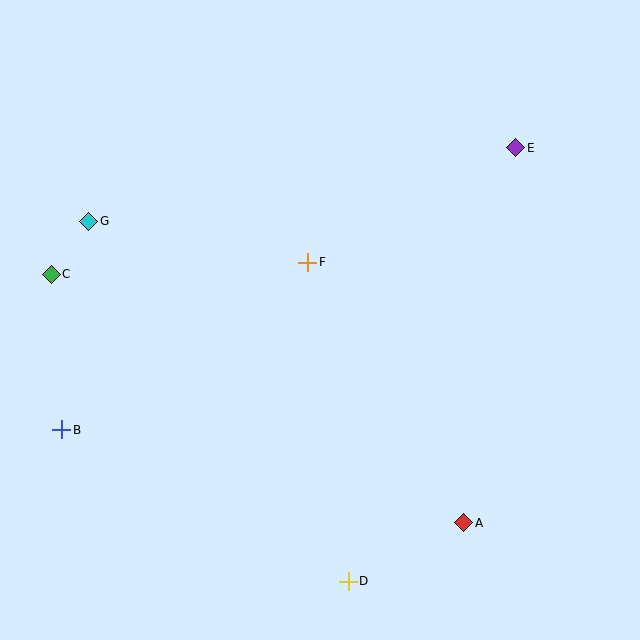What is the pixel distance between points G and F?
The distance between G and F is 223 pixels.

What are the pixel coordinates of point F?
Point F is at (308, 262).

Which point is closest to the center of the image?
Point F at (308, 262) is closest to the center.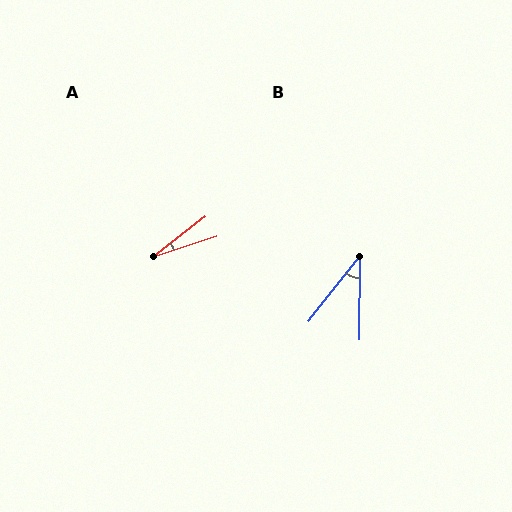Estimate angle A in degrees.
Approximately 19 degrees.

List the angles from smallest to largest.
A (19°), B (38°).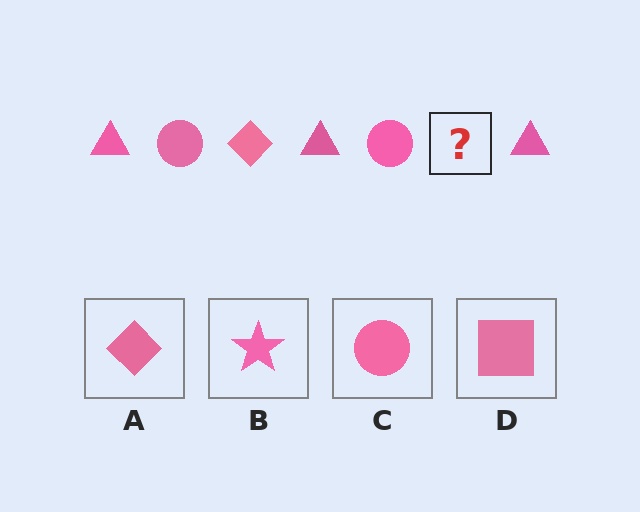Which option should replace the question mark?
Option A.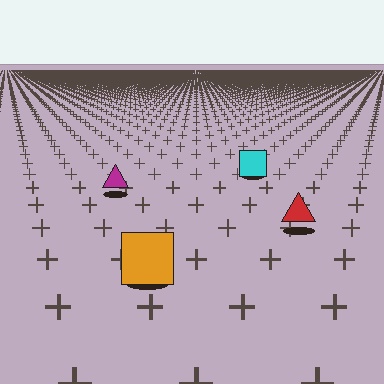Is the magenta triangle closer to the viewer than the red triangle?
No. The red triangle is closer — you can tell from the texture gradient: the ground texture is coarser near it.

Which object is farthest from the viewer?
The cyan square is farthest from the viewer. It appears smaller and the ground texture around it is denser.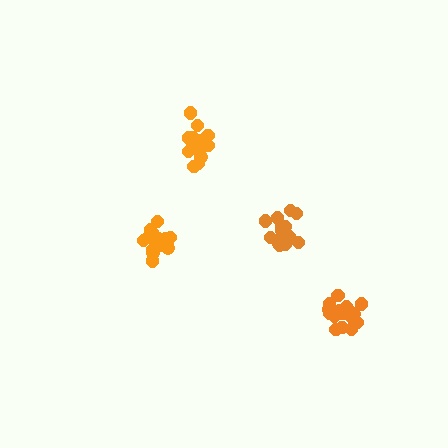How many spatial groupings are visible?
There are 4 spatial groupings.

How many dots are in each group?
Group 1: 17 dots, Group 2: 15 dots, Group 3: 14 dots, Group 4: 19 dots (65 total).